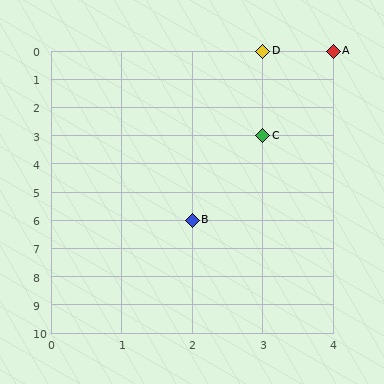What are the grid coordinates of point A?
Point A is at grid coordinates (4, 0).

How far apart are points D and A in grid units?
Points D and A are 1 column apart.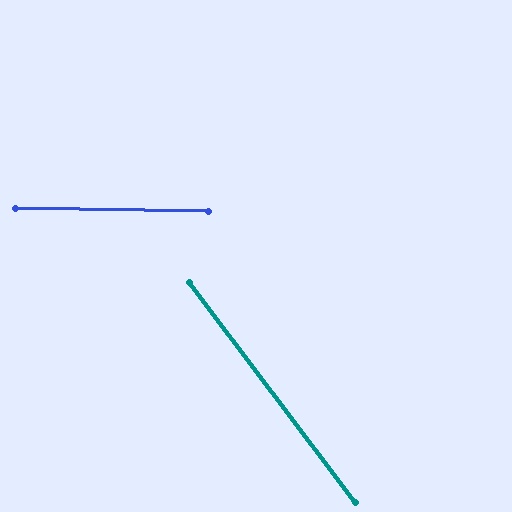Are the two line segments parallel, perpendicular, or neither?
Neither parallel nor perpendicular — they differ by about 52°.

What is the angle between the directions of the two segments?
Approximately 52 degrees.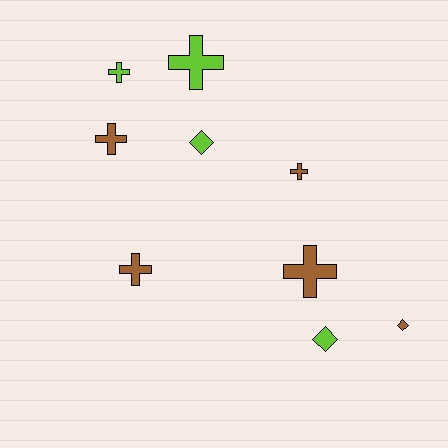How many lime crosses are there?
There are 2 lime crosses.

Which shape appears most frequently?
Cross, with 6 objects.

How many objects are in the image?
There are 9 objects.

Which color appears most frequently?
Brown, with 5 objects.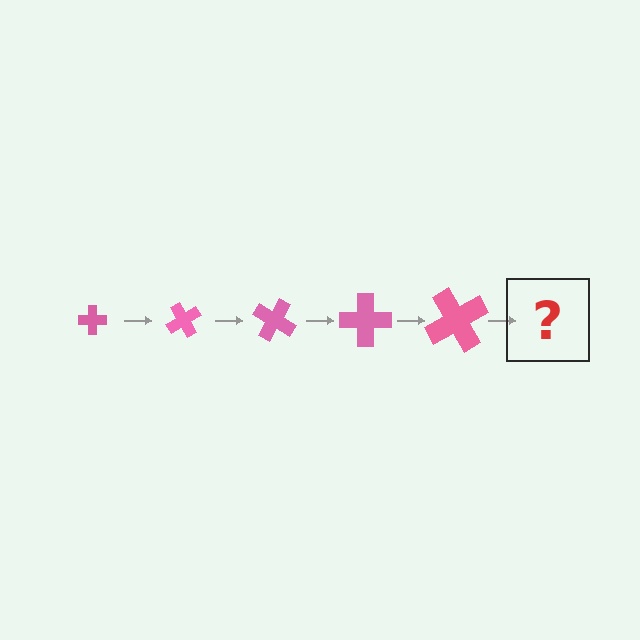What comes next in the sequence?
The next element should be a cross, larger than the previous one and rotated 300 degrees from the start.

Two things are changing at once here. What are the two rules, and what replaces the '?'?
The two rules are that the cross grows larger each step and it rotates 60 degrees each step. The '?' should be a cross, larger than the previous one and rotated 300 degrees from the start.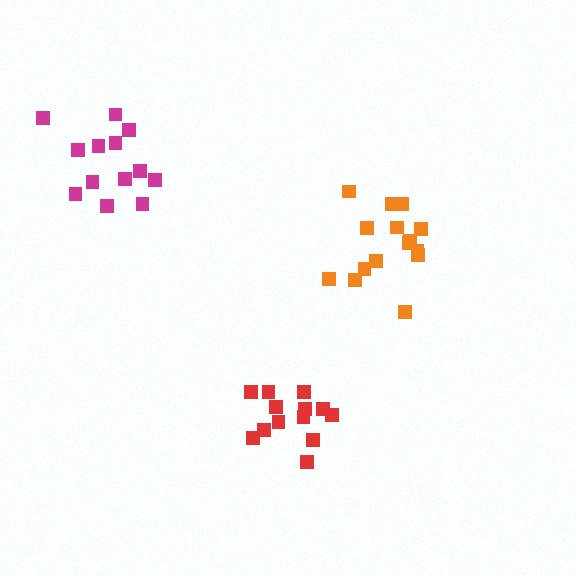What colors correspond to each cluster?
The clusters are colored: orange, magenta, red.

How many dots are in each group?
Group 1: 15 dots, Group 2: 13 dots, Group 3: 13 dots (41 total).